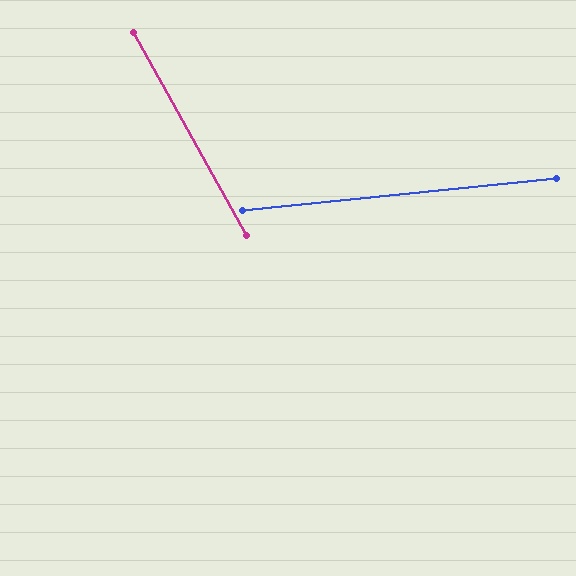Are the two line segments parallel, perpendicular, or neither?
Neither parallel nor perpendicular — they differ by about 67°.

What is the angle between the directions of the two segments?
Approximately 67 degrees.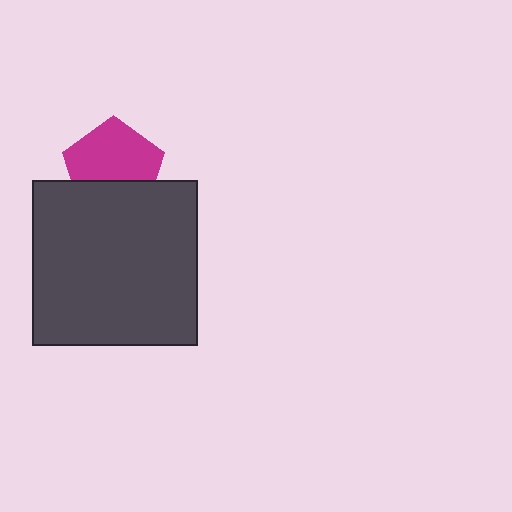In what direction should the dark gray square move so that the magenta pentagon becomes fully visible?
The dark gray square should move down. That is the shortest direction to clear the overlap and leave the magenta pentagon fully visible.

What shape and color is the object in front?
The object in front is a dark gray square.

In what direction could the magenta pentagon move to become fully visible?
The magenta pentagon could move up. That would shift it out from behind the dark gray square entirely.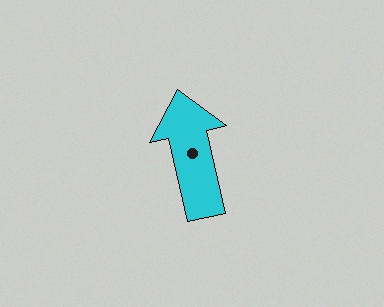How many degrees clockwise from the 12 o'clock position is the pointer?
Approximately 347 degrees.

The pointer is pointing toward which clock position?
Roughly 12 o'clock.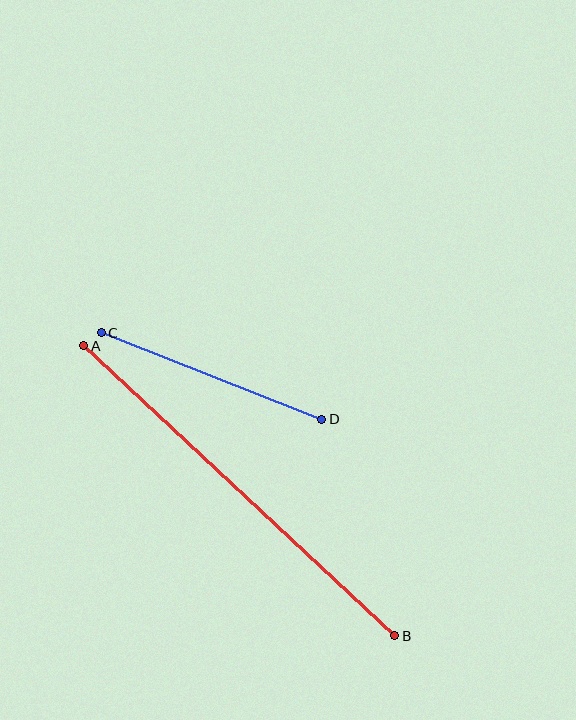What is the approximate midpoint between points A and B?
The midpoint is at approximately (239, 491) pixels.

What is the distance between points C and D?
The distance is approximately 237 pixels.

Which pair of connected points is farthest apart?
Points A and B are farthest apart.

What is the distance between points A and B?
The distance is approximately 426 pixels.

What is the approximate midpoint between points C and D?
The midpoint is at approximately (212, 376) pixels.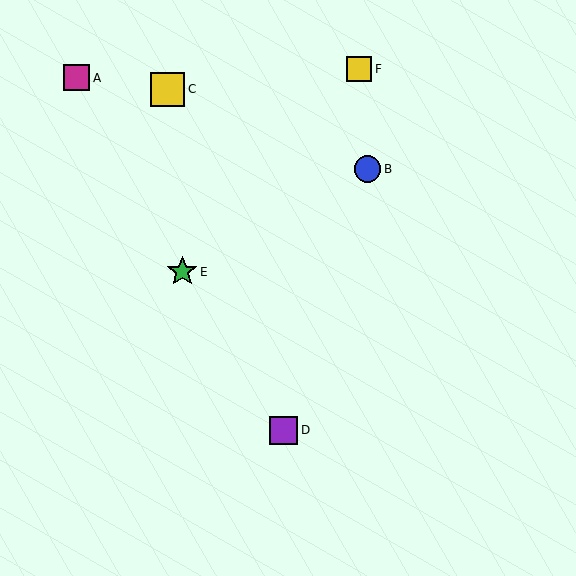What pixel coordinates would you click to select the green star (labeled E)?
Click at (182, 272) to select the green star E.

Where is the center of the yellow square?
The center of the yellow square is at (359, 69).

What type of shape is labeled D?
Shape D is a purple square.